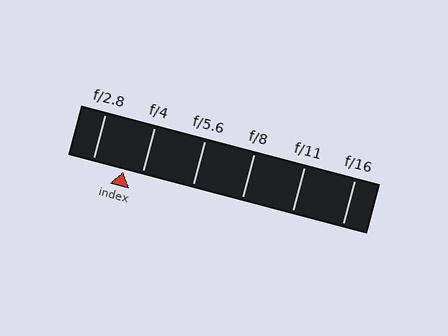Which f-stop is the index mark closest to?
The index mark is closest to f/4.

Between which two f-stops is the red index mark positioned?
The index mark is between f/2.8 and f/4.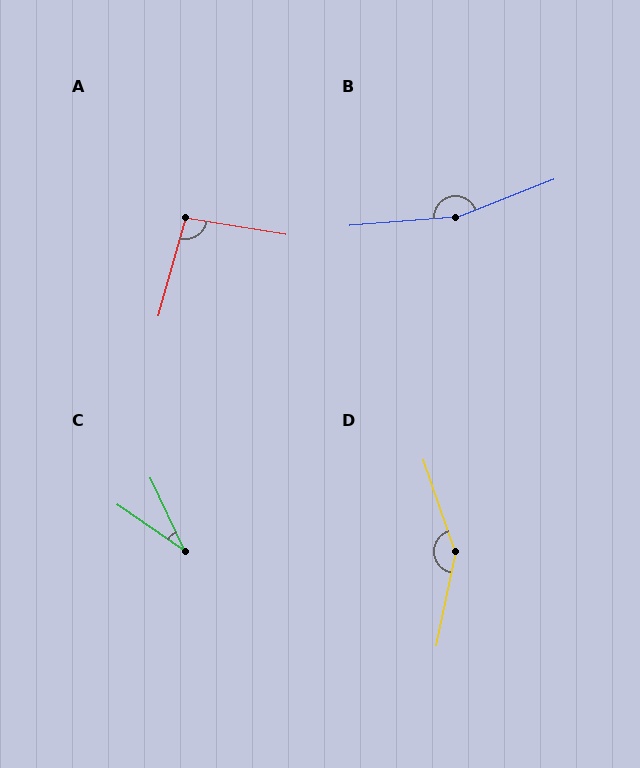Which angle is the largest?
B, at approximately 163 degrees.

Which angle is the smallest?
C, at approximately 30 degrees.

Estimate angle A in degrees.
Approximately 96 degrees.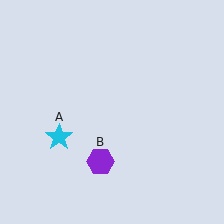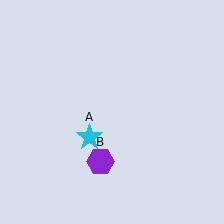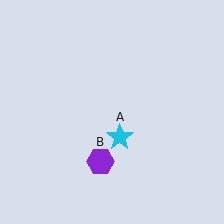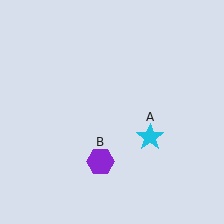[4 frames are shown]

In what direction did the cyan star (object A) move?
The cyan star (object A) moved right.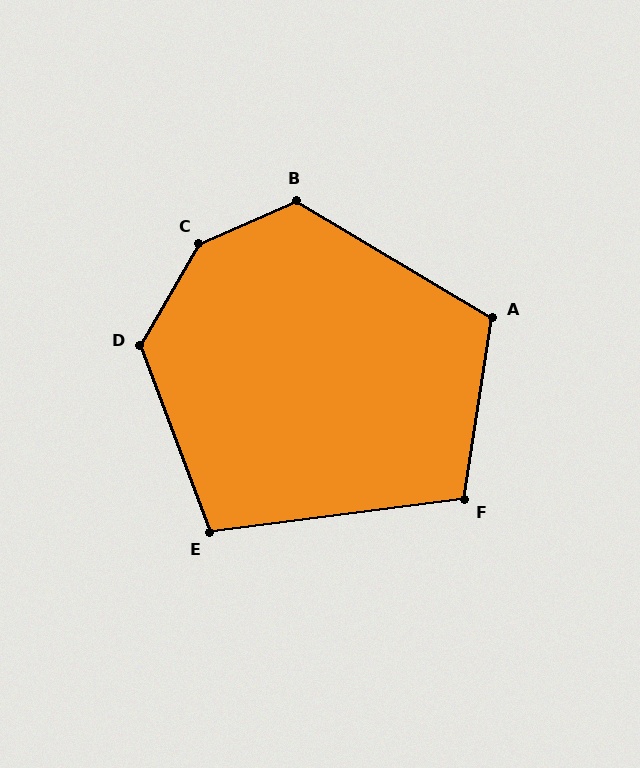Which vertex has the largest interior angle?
C, at approximately 145 degrees.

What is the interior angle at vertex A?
Approximately 112 degrees (obtuse).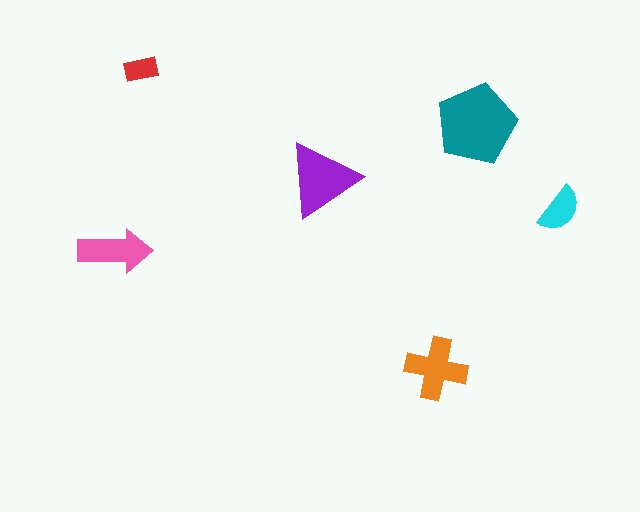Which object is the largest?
The teal pentagon.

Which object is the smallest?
The red rectangle.